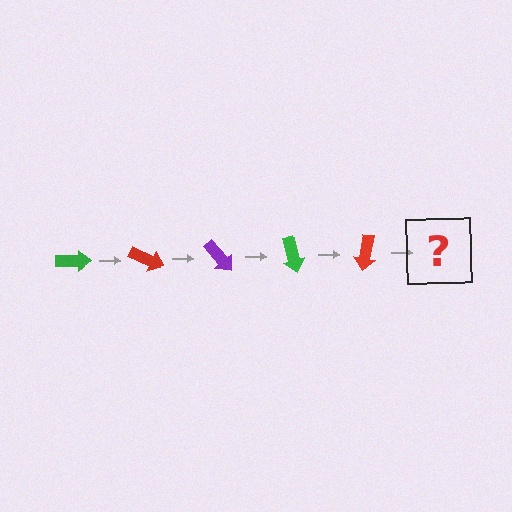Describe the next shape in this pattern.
It should be a purple arrow, rotated 125 degrees from the start.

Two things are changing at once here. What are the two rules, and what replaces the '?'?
The two rules are that it rotates 25 degrees each step and the color cycles through green, red, and purple. The '?' should be a purple arrow, rotated 125 degrees from the start.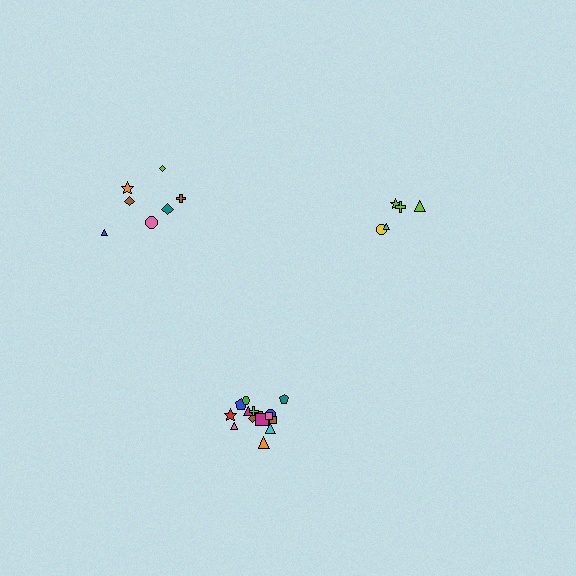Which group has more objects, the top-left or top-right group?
The top-left group.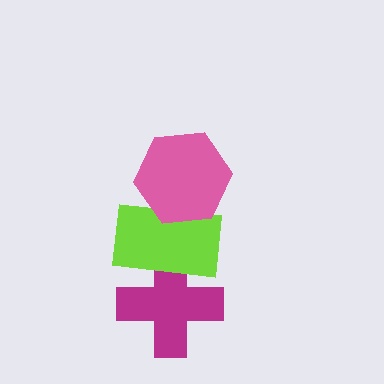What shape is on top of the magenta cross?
The lime rectangle is on top of the magenta cross.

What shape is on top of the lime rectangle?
The pink hexagon is on top of the lime rectangle.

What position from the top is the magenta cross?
The magenta cross is 3rd from the top.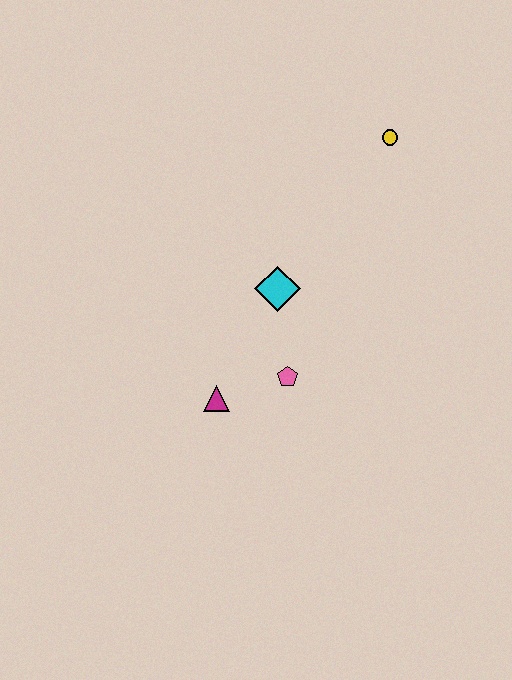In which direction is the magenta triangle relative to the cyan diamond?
The magenta triangle is below the cyan diamond.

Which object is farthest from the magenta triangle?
The yellow circle is farthest from the magenta triangle.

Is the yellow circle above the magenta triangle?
Yes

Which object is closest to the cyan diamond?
The pink pentagon is closest to the cyan diamond.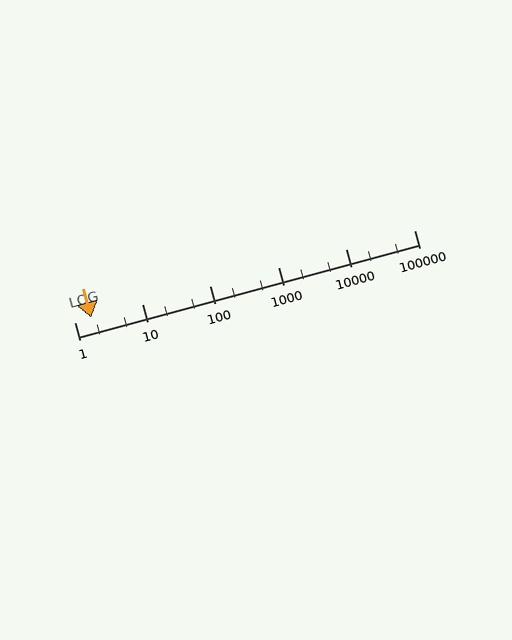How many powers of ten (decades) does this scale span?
The scale spans 5 decades, from 1 to 100000.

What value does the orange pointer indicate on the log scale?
The pointer indicates approximately 1.8.